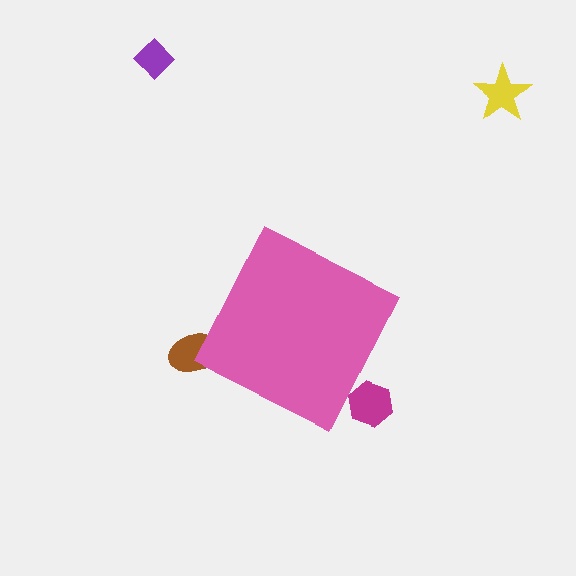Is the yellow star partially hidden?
No, the yellow star is fully visible.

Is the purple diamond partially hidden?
No, the purple diamond is fully visible.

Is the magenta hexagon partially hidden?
Yes, the magenta hexagon is partially hidden behind the pink diamond.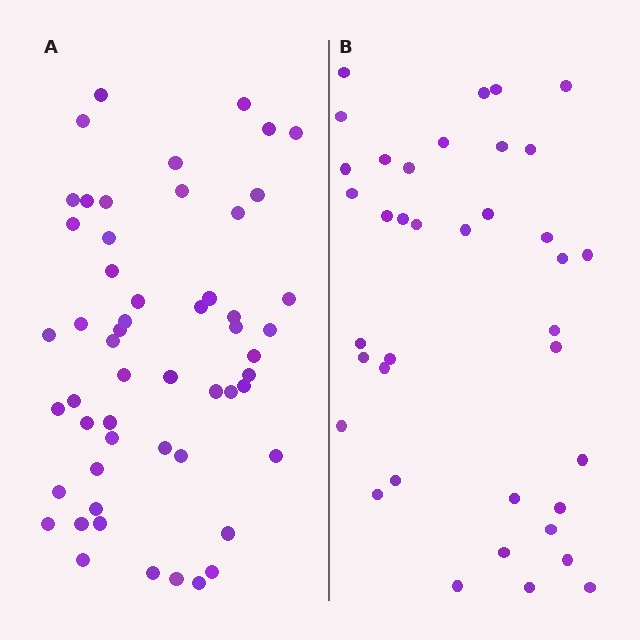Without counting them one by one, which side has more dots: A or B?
Region A (the left region) has more dots.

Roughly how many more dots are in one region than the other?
Region A has approximately 15 more dots than region B.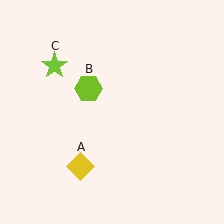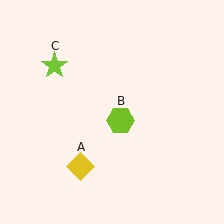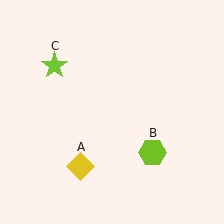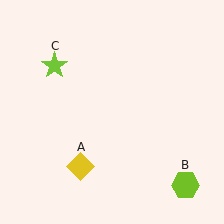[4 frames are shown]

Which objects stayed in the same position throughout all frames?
Yellow diamond (object A) and lime star (object C) remained stationary.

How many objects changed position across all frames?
1 object changed position: lime hexagon (object B).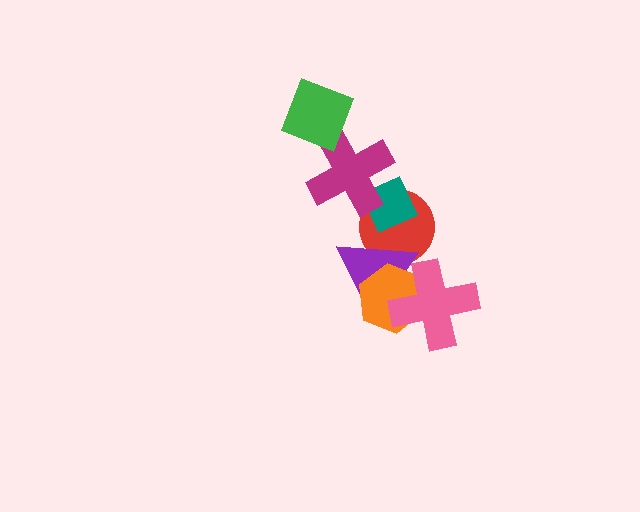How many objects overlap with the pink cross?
2 objects overlap with the pink cross.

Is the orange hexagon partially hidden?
Yes, it is partially covered by another shape.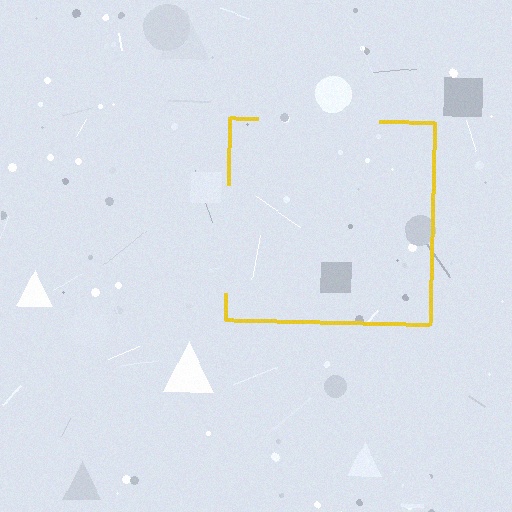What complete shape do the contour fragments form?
The contour fragments form a square.